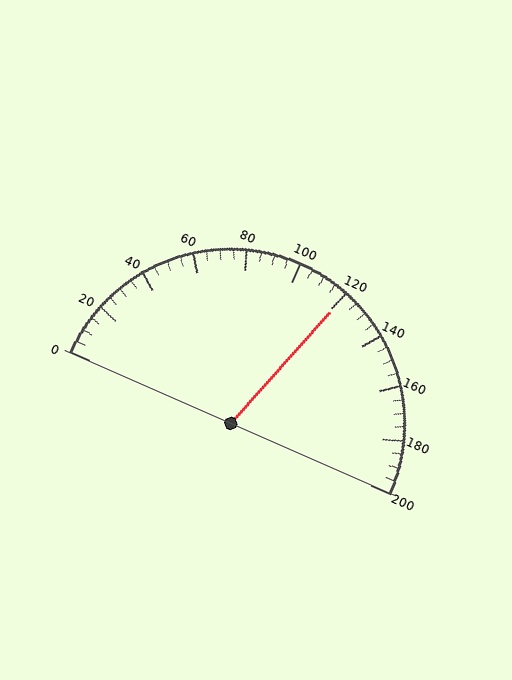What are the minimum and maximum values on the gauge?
The gauge ranges from 0 to 200.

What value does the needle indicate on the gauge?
The needle indicates approximately 120.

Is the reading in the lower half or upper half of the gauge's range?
The reading is in the upper half of the range (0 to 200).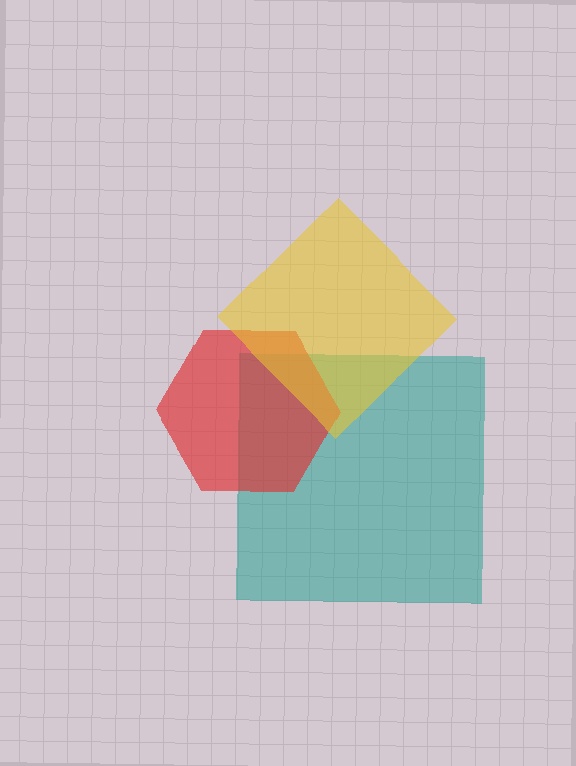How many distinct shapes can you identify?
There are 3 distinct shapes: a teal square, a red hexagon, a yellow diamond.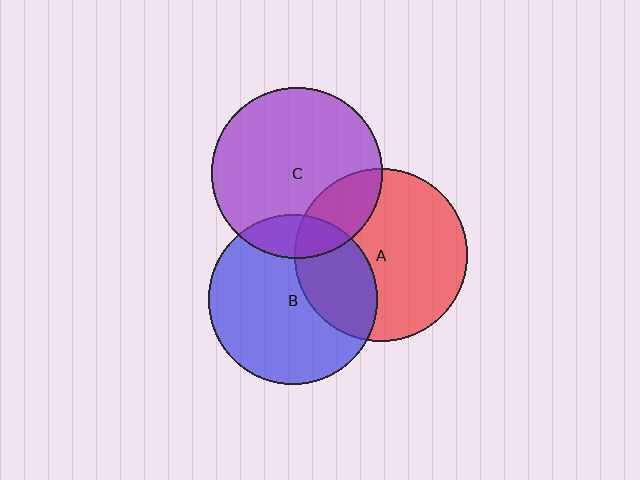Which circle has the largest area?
Circle A (red).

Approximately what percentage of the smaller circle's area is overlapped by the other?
Approximately 20%.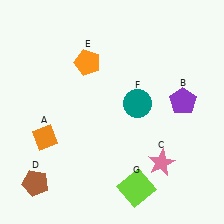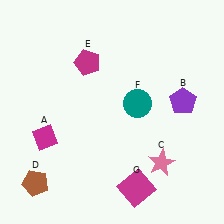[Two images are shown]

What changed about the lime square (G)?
In Image 1, G is lime. In Image 2, it changed to magenta.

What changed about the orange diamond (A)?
In Image 1, A is orange. In Image 2, it changed to magenta.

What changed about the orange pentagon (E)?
In Image 1, E is orange. In Image 2, it changed to magenta.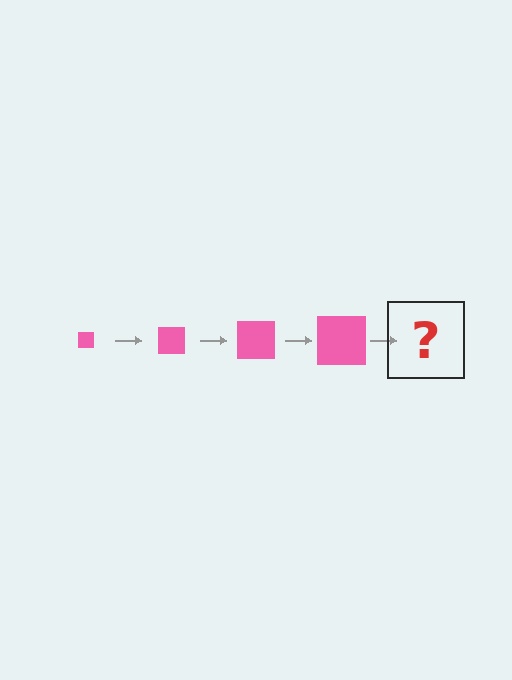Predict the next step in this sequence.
The next step is a pink square, larger than the previous one.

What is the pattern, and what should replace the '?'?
The pattern is that the square gets progressively larger each step. The '?' should be a pink square, larger than the previous one.